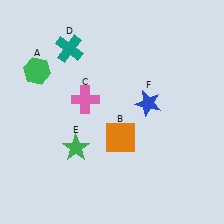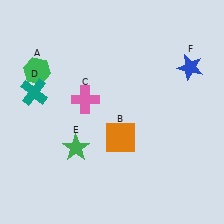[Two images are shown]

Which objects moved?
The objects that moved are: the teal cross (D), the blue star (F).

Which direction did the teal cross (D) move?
The teal cross (D) moved down.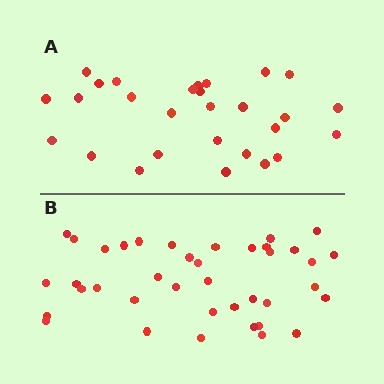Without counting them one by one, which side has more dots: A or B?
Region B (the bottom region) has more dots.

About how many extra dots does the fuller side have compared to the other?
Region B has roughly 12 or so more dots than region A.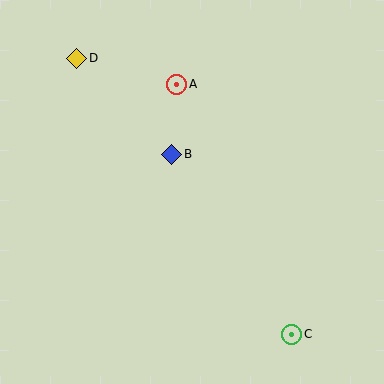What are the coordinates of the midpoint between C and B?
The midpoint between C and B is at (232, 244).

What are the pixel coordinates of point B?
Point B is at (172, 154).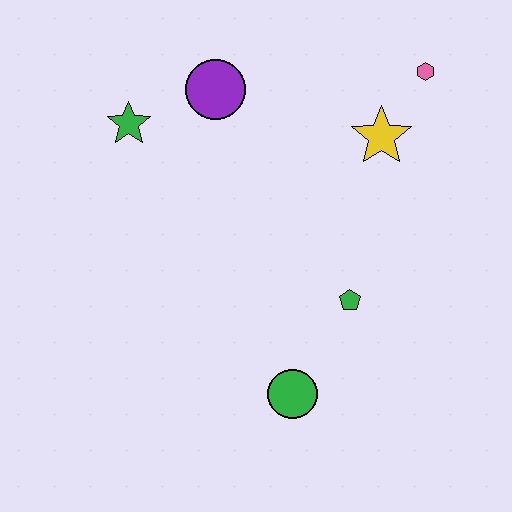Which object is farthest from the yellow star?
The green circle is farthest from the yellow star.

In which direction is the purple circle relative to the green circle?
The purple circle is above the green circle.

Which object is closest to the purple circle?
The green star is closest to the purple circle.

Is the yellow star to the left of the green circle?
No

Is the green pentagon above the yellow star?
No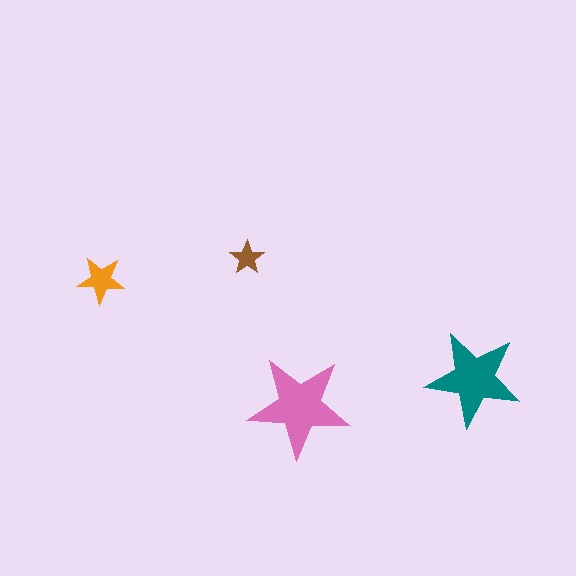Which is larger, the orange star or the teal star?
The teal one.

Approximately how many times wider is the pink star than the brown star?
About 3 times wider.